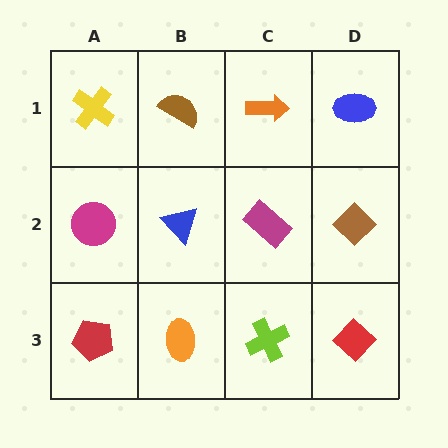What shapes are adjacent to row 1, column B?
A blue triangle (row 2, column B), a yellow cross (row 1, column A), an orange arrow (row 1, column C).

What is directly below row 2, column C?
A lime cross.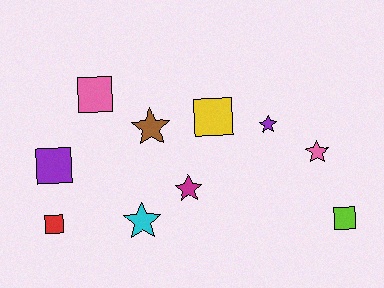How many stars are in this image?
There are 5 stars.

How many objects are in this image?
There are 10 objects.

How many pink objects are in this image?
There are 2 pink objects.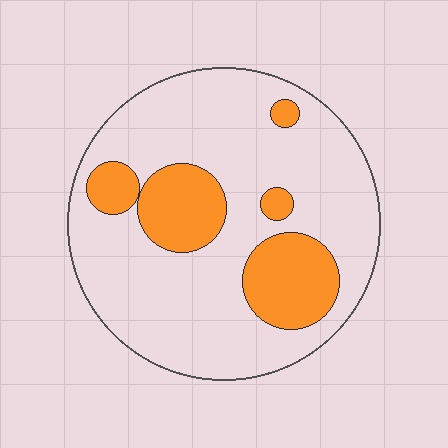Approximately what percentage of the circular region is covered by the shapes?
Approximately 25%.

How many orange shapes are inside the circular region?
5.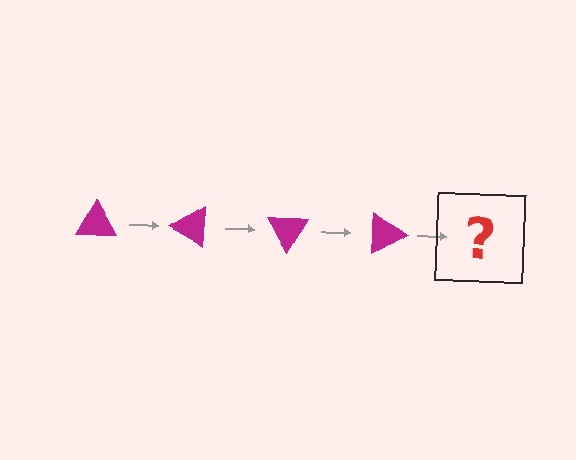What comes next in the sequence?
The next element should be a magenta triangle rotated 120 degrees.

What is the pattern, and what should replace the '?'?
The pattern is that the triangle rotates 30 degrees each step. The '?' should be a magenta triangle rotated 120 degrees.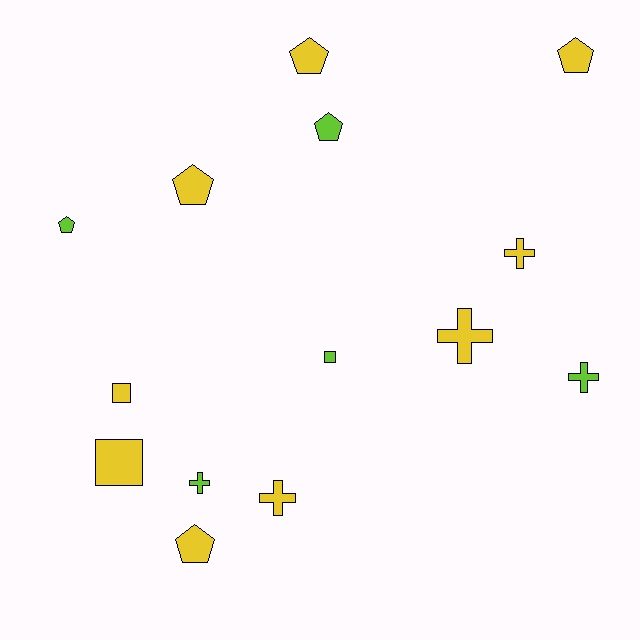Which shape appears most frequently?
Pentagon, with 6 objects.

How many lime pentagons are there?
There are 2 lime pentagons.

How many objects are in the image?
There are 14 objects.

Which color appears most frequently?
Yellow, with 9 objects.